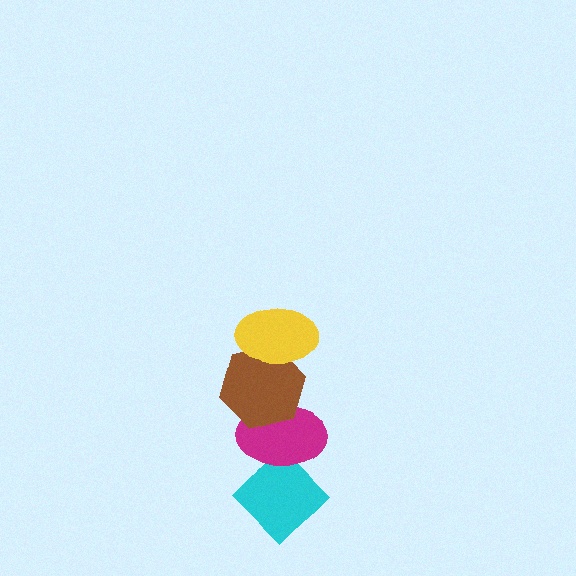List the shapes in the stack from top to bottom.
From top to bottom: the yellow ellipse, the brown hexagon, the magenta ellipse, the cyan diamond.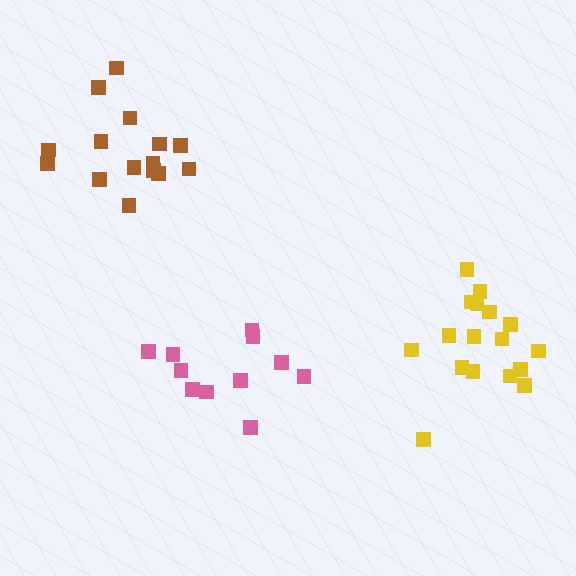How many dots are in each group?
Group 1: 11 dots, Group 2: 17 dots, Group 3: 15 dots (43 total).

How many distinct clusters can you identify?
There are 3 distinct clusters.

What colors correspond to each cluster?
The clusters are colored: pink, yellow, brown.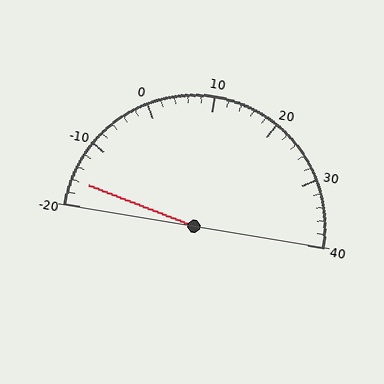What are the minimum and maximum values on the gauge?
The gauge ranges from -20 to 40.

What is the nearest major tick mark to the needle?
The nearest major tick mark is -20.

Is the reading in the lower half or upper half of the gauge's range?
The reading is in the lower half of the range (-20 to 40).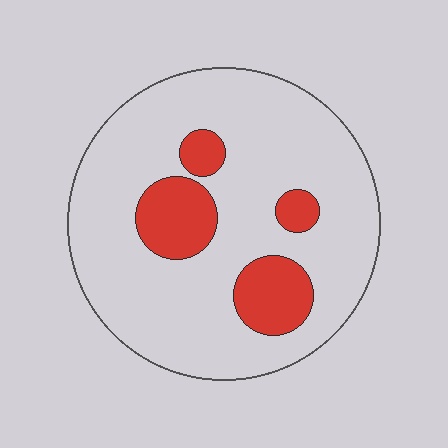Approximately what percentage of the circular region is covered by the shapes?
Approximately 20%.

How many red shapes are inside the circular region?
4.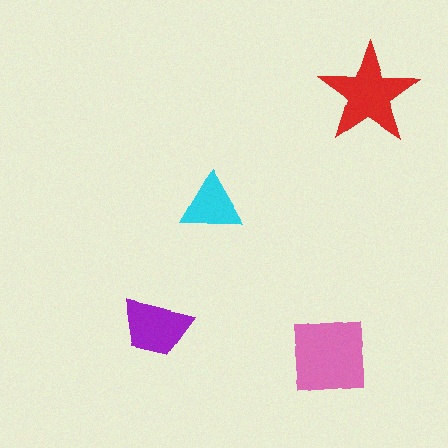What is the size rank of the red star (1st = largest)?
2nd.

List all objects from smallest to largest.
The cyan triangle, the purple trapezoid, the red star, the pink square.